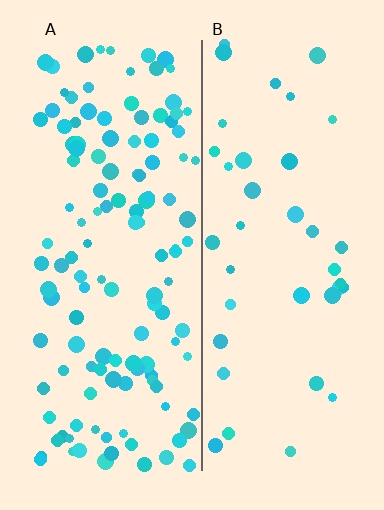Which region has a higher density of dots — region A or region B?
A (the left).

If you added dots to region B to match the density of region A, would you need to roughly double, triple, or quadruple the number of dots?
Approximately triple.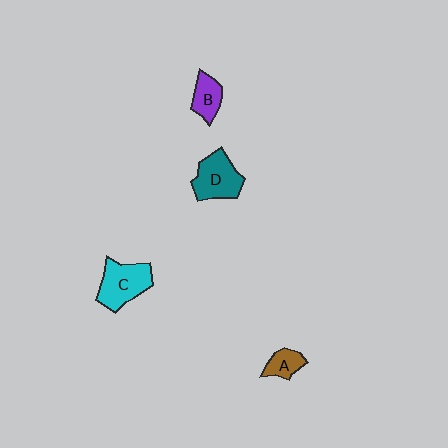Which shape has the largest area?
Shape C (cyan).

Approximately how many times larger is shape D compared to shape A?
Approximately 2.0 times.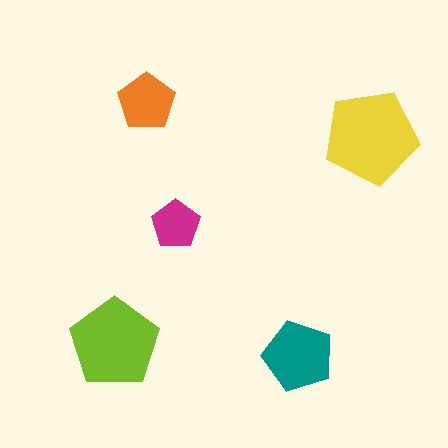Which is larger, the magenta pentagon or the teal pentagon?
The teal one.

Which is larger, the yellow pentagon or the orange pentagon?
The yellow one.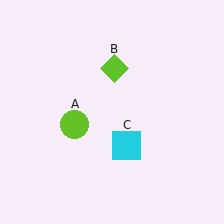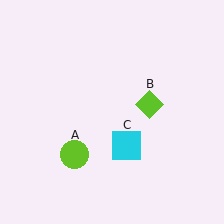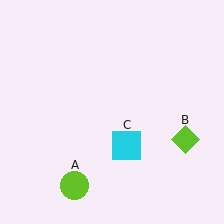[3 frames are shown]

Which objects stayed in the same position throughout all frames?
Cyan square (object C) remained stationary.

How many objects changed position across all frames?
2 objects changed position: lime circle (object A), lime diamond (object B).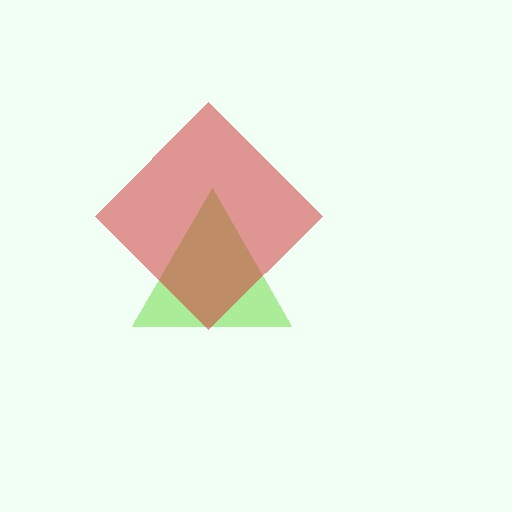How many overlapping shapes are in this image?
There are 2 overlapping shapes in the image.